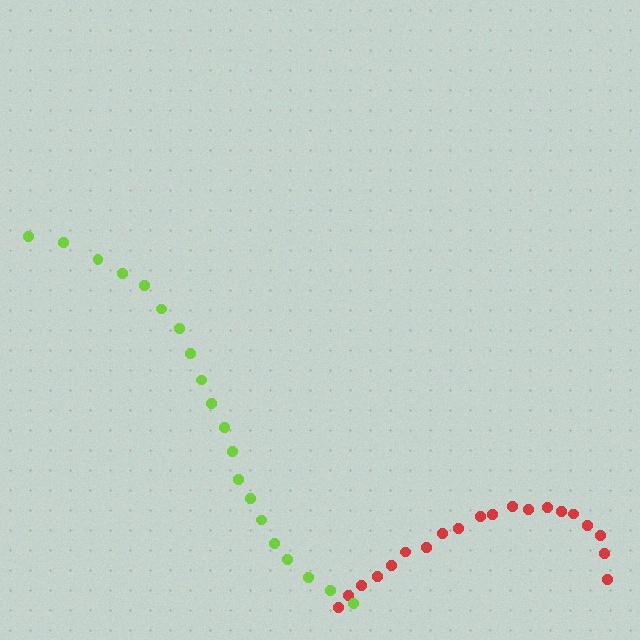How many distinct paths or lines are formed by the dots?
There are 2 distinct paths.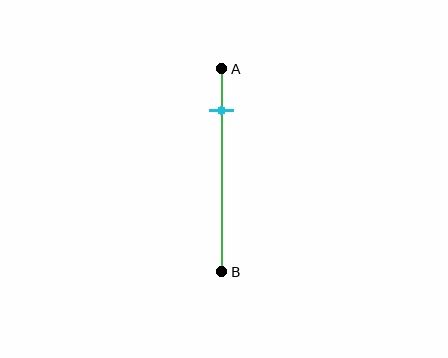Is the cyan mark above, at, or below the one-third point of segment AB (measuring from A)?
The cyan mark is above the one-third point of segment AB.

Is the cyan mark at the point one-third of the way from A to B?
No, the mark is at about 20% from A, not at the 33% one-third point.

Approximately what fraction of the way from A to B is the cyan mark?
The cyan mark is approximately 20% of the way from A to B.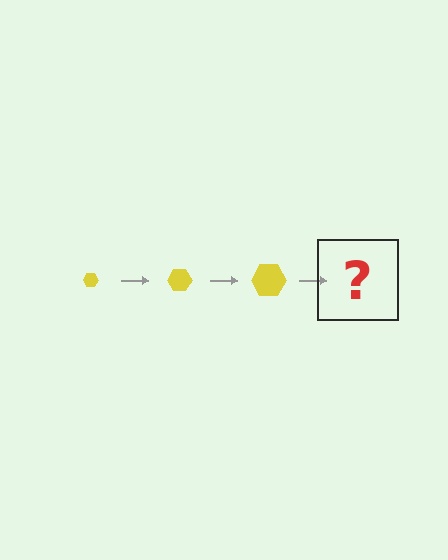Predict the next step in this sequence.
The next step is a yellow hexagon, larger than the previous one.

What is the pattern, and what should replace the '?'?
The pattern is that the hexagon gets progressively larger each step. The '?' should be a yellow hexagon, larger than the previous one.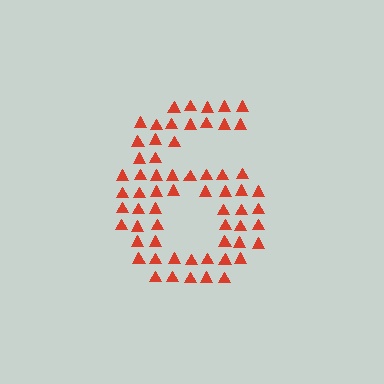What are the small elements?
The small elements are triangles.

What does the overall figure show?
The overall figure shows the digit 6.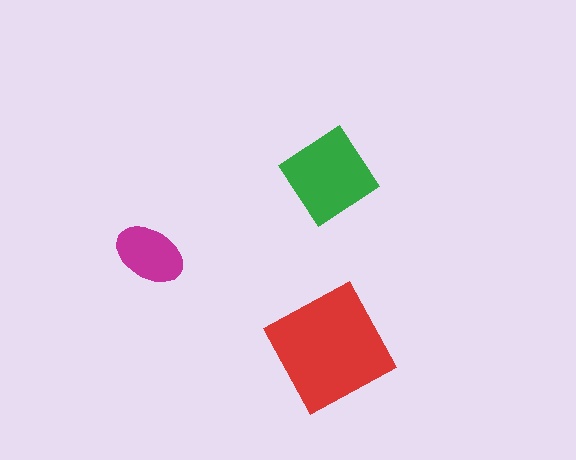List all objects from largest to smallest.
The red square, the green diamond, the magenta ellipse.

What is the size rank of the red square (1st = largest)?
1st.